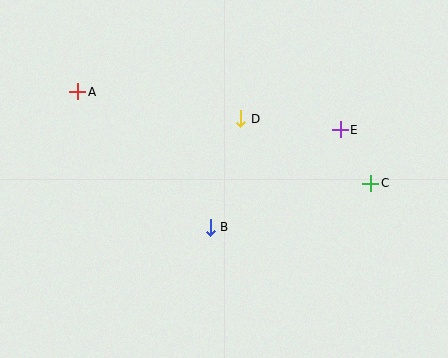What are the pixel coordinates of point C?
Point C is at (371, 183).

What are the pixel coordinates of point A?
Point A is at (78, 92).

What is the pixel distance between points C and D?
The distance between C and D is 145 pixels.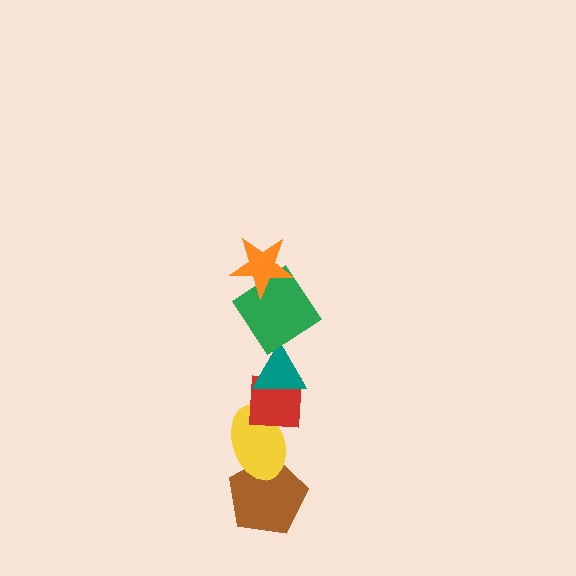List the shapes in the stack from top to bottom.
From top to bottom: the orange star, the green diamond, the teal triangle, the red square, the yellow ellipse, the brown pentagon.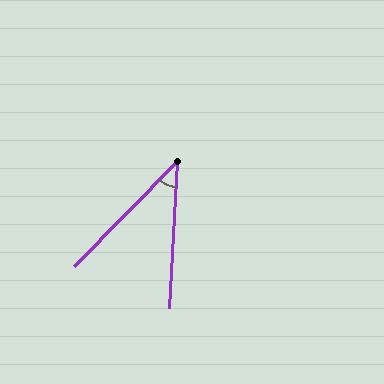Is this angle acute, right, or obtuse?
It is acute.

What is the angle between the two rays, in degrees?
Approximately 42 degrees.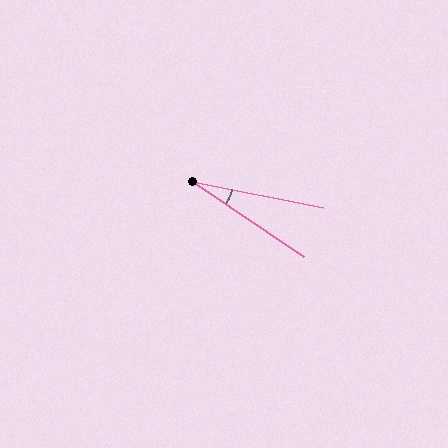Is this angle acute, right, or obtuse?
It is acute.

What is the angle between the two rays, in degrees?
Approximately 23 degrees.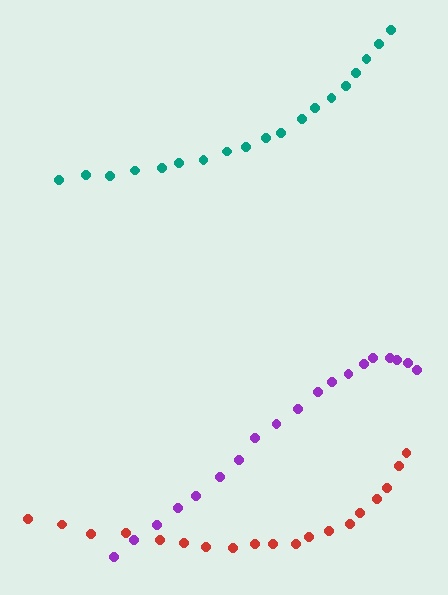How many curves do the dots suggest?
There are 3 distinct paths.